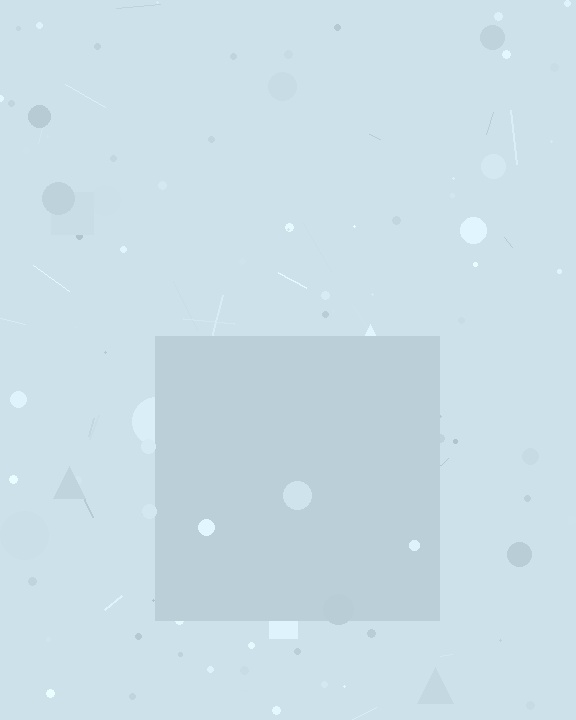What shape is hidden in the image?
A square is hidden in the image.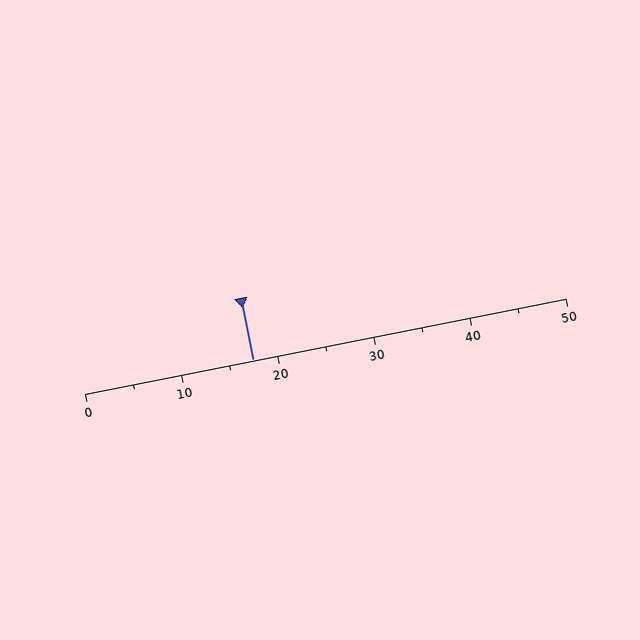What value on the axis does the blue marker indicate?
The marker indicates approximately 17.5.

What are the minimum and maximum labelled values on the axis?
The axis runs from 0 to 50.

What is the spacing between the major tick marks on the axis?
The major ticks are spaced 10 apart.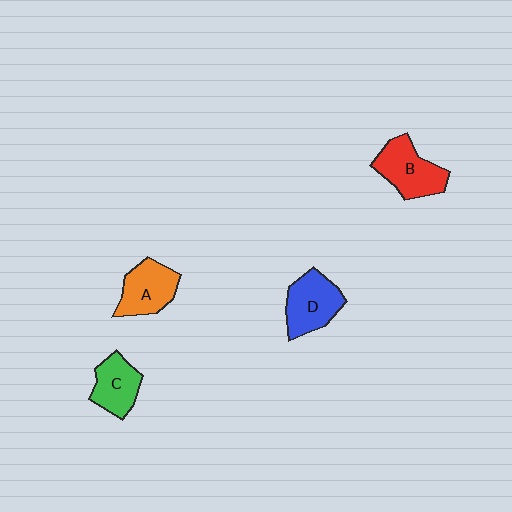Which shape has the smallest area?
Shape C (green).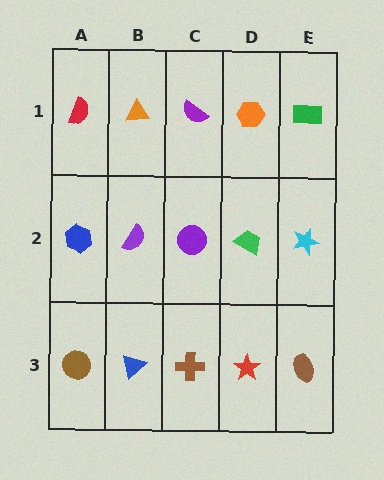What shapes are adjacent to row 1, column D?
A green trapezoid (row 2, column D), a purple semicircle (row 1, column C), a green rectangle (row 1, column E).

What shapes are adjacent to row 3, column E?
A cyan star (row 2, column E), a red star (row 3, column D).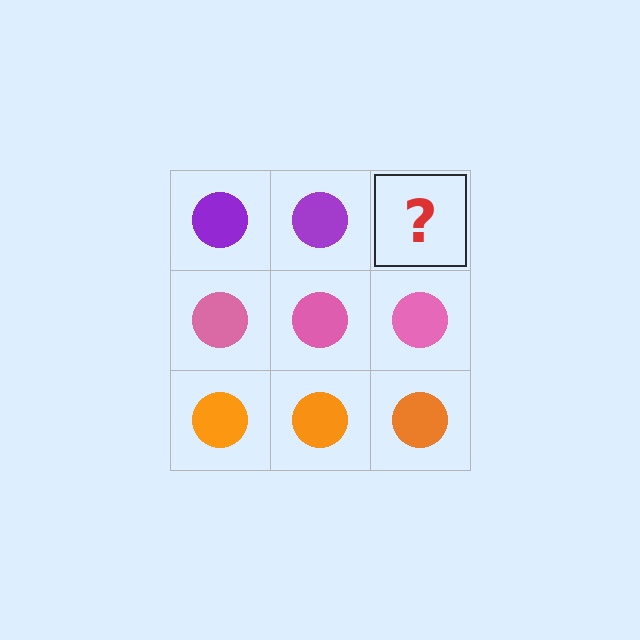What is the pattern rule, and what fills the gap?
The rule is that each row has a consistent color. The gap should be filled with a purple circle.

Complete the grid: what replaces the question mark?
The question mark should be replaced with a purple circle.